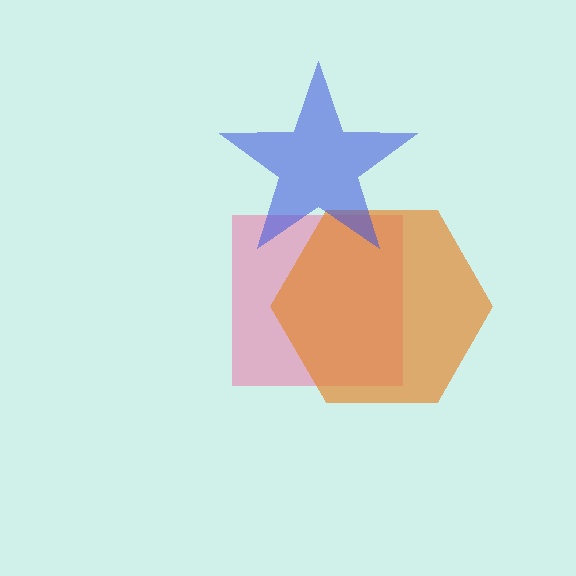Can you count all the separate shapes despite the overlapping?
Yes, there are 3 separate shapes.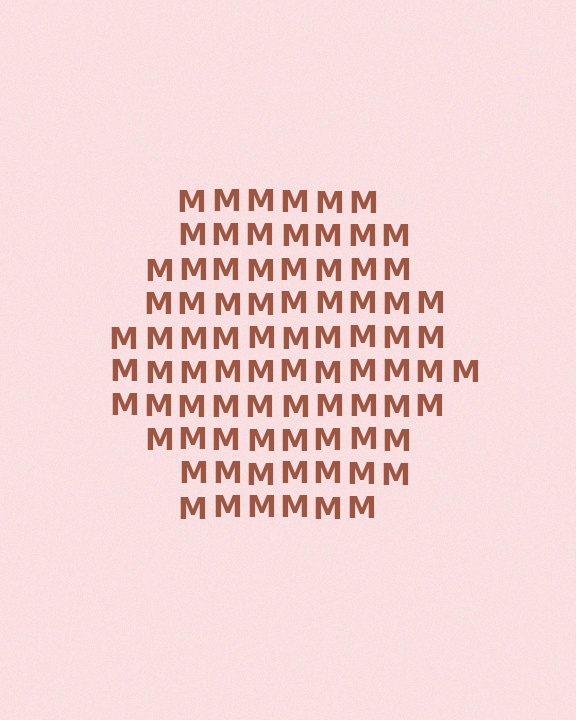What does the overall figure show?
The overall figure shows a hexagon.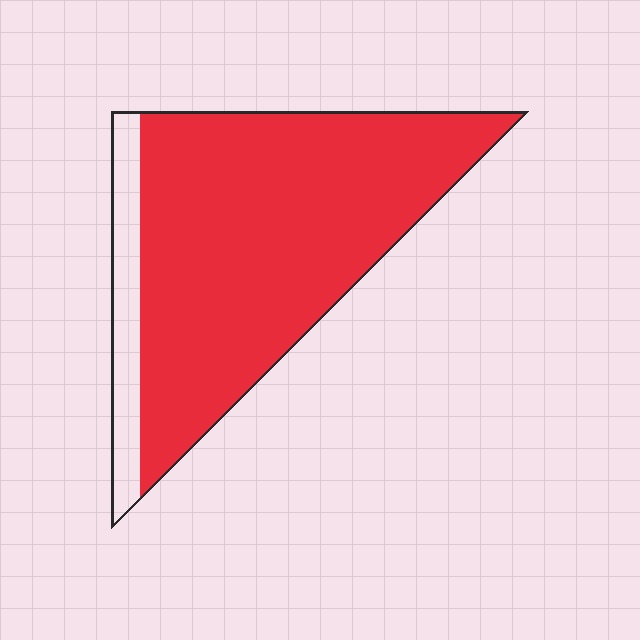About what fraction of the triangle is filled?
About seven eighths (7/8).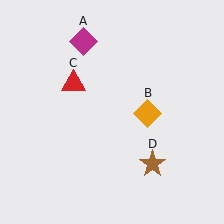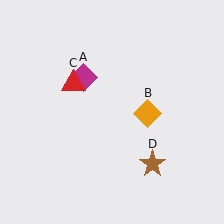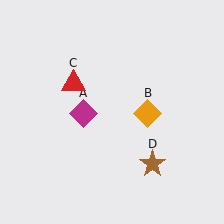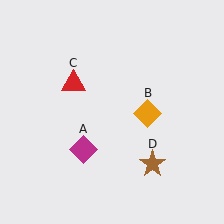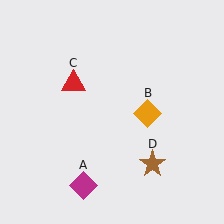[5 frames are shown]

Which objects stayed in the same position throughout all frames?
Orange diamond (object B) and red triangle (object C) and brown star (object D) remained stationary.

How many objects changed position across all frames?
1 object changed position: magenta diamond (object A).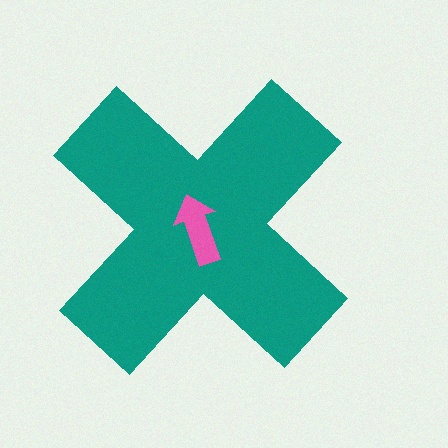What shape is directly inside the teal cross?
The pink arrow.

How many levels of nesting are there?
2.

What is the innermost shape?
The pink arrow.